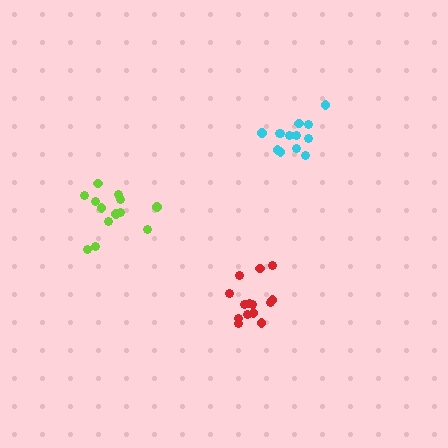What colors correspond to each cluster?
The clusters are colored: red, lime, cyan.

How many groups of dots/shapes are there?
There are 3 groups.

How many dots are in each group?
Group 1: 14 dots, Group 2: 13 dots, Group 3: 13 dots (40 total).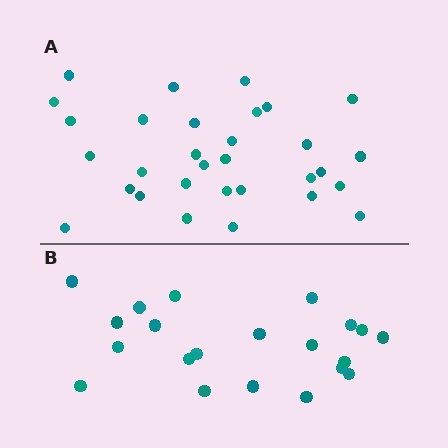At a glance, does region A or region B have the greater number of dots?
Region A (the top region) has more dots.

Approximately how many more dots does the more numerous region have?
Region A has roughly 10 or so more dots than region B.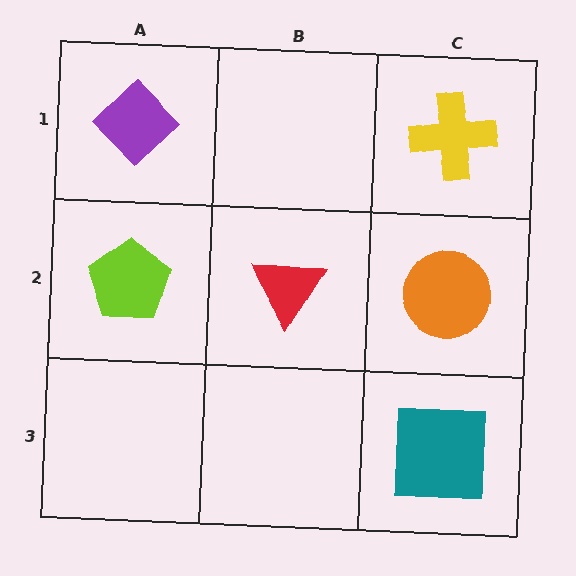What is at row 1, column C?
A yellow cross.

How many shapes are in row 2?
3 shapes.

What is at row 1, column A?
A purple diamond.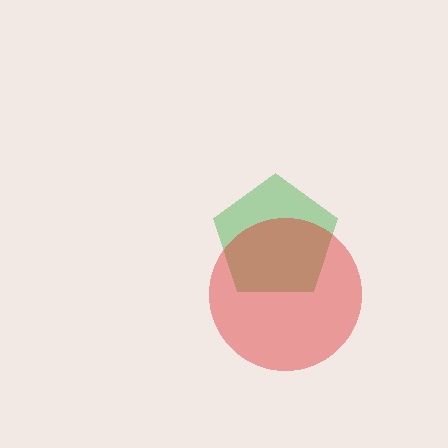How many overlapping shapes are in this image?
There are 2 overlapping shapes in the image.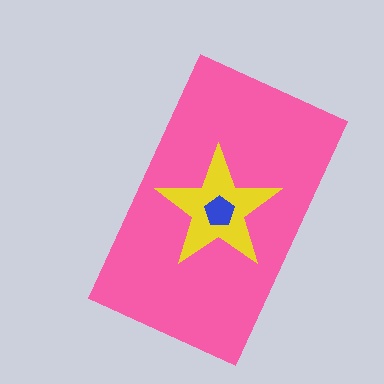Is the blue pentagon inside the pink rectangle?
Yes.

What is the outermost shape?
The pink rectangle.